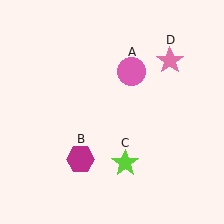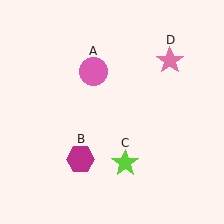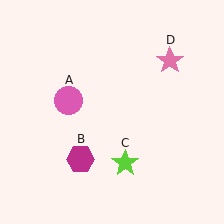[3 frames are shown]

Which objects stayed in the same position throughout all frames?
Magenta hexagon (object B) and lime star (object C) and pink star (object D) remained stationary.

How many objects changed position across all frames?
1 object changed position: pink circle (object A).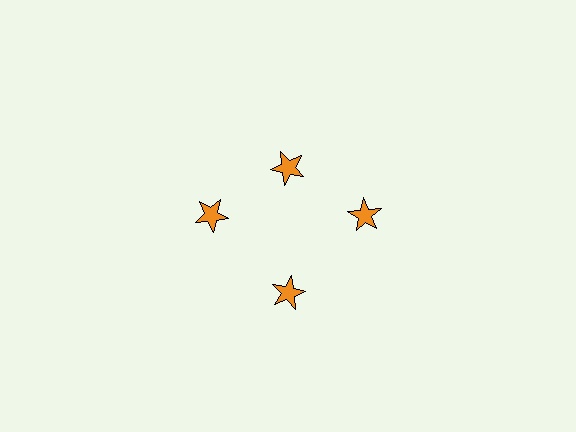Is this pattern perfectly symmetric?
No. The 4 orange stars are arranged in a ring, but one element near the 12 o'clock position is pulled inward toward the center, breaking the 4-fold rotational symmetry.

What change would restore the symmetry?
The symmetry would be restored by moving it outward, back onto the ring so that all 4 stars sit at equal angles and equal distance from the center.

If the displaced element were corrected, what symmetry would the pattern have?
It would have 4-fold rotational symmetry — the pattern would map onto itself every 90 degrees.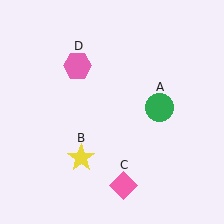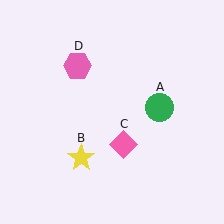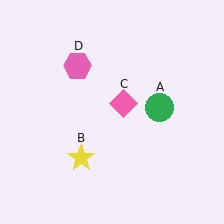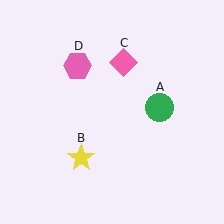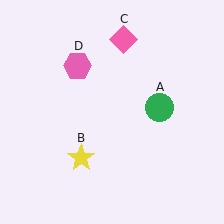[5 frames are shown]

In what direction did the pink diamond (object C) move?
The pink diamond (object C) moved up.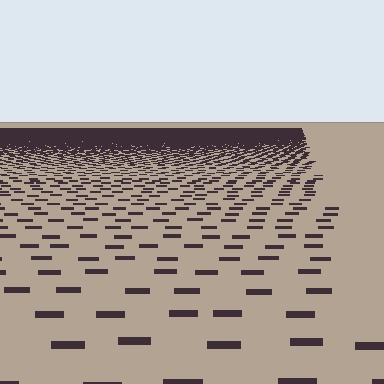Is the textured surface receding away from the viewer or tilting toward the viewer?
The surface is receding away from the viewer. Texture elements get smaller and denser toward the top.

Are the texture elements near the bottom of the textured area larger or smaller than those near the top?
Larger. Near the bottom, elements are closer to the viewer and appear at a bigger on-screen size.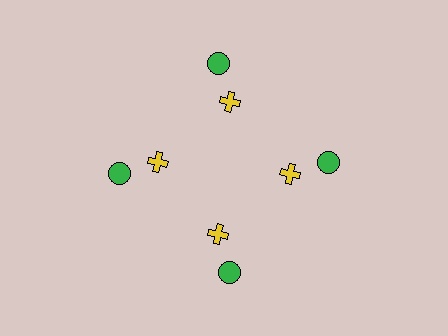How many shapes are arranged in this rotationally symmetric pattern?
There are 8 shapes, arranged in 4 groups of 2.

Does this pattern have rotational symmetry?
Yes, this pattern has 4-fold rotational symmetry. It looks the same after rotating 90 degrees around the center.